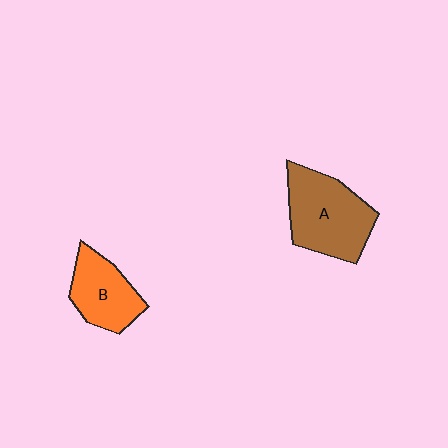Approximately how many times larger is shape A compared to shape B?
Approximately 1.5 times.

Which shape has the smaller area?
Shape B (orange).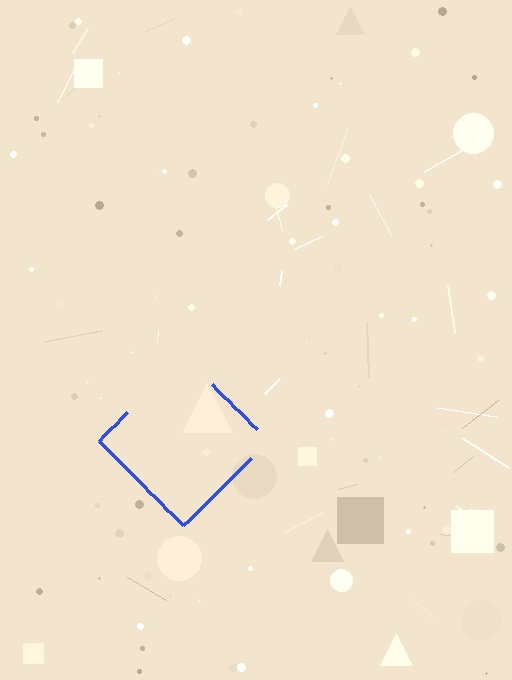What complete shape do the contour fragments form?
The contour fragments form a diamond.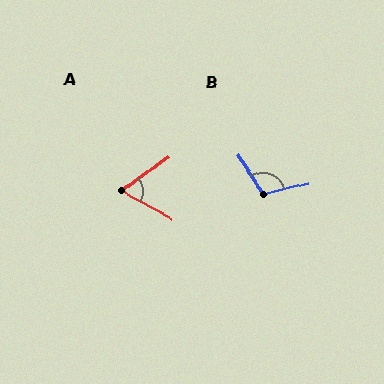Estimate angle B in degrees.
Approximately 110 degrees.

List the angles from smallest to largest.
A (65°), B (110°).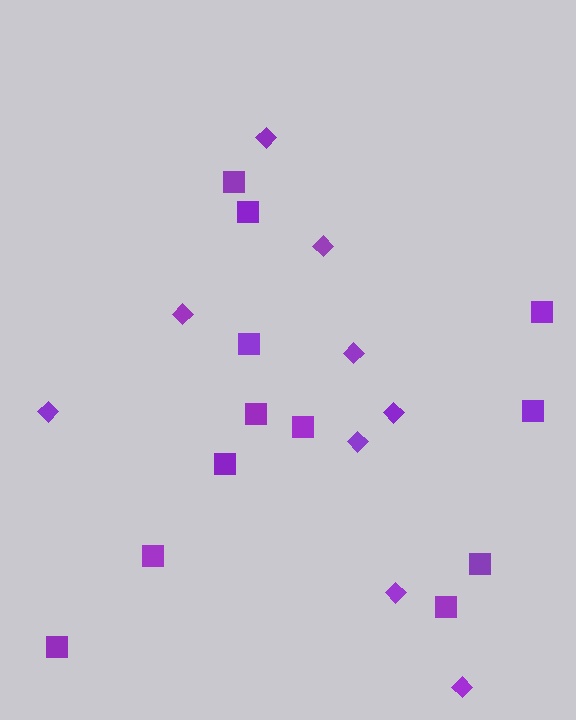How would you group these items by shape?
There are 2 groups: one group of diamonds (9) and one group of squares (12).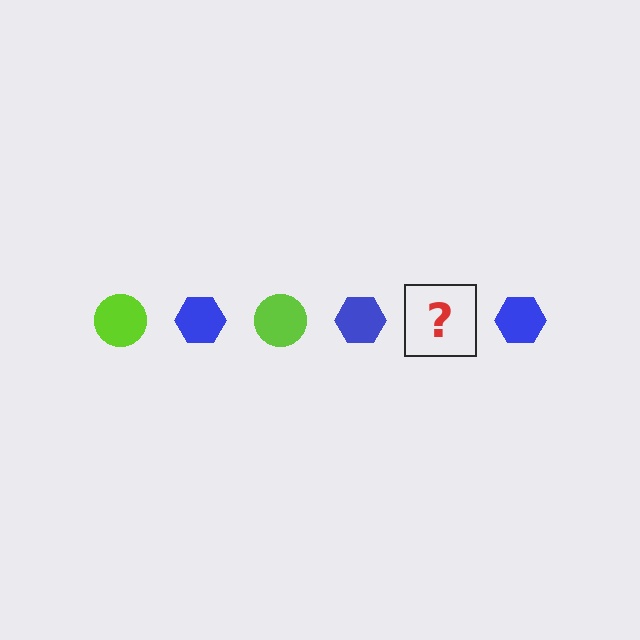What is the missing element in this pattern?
The missing element is a lime circle.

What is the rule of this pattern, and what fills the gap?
The rule is that the pattern alternates between lime circle and blue hexagon. The gap should be filled with a lime circle.